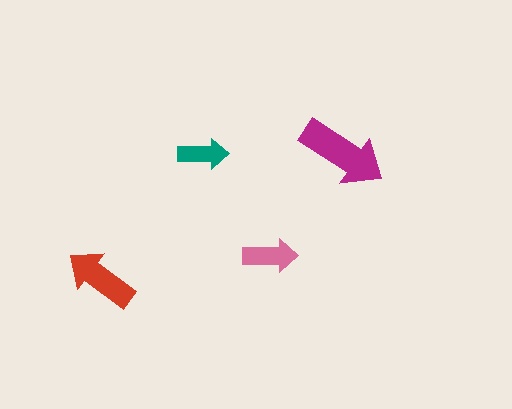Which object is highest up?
The magenta arrow is topmost.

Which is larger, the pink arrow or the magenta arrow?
The magenta one.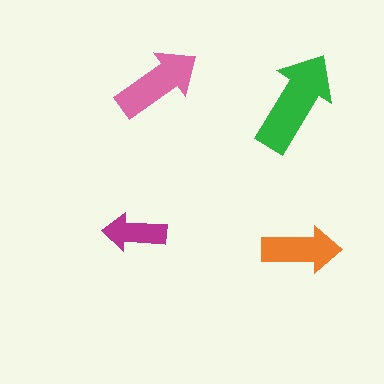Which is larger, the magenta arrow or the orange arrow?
The orange one.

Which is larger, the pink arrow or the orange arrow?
The pink one.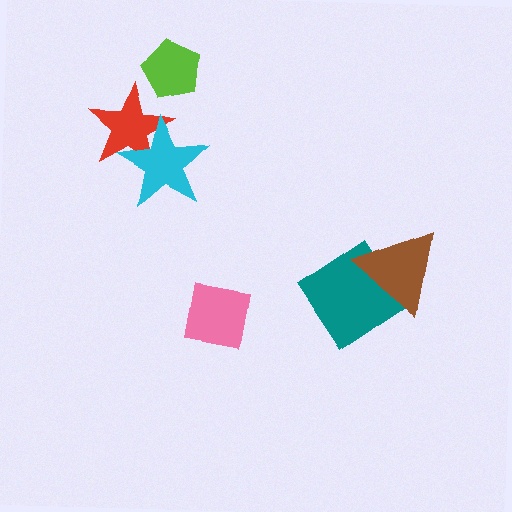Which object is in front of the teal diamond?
The brown triangle is in front of the teal diamond.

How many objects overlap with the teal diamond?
1 object overlaps with the teal diamond.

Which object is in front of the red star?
The cyan star is in front of the red star.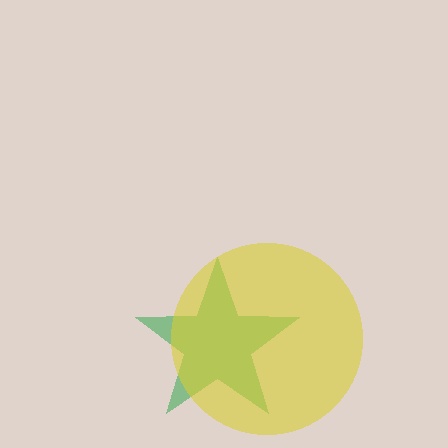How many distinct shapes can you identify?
There are 2 distinct shapes: a green star, a yellow circle.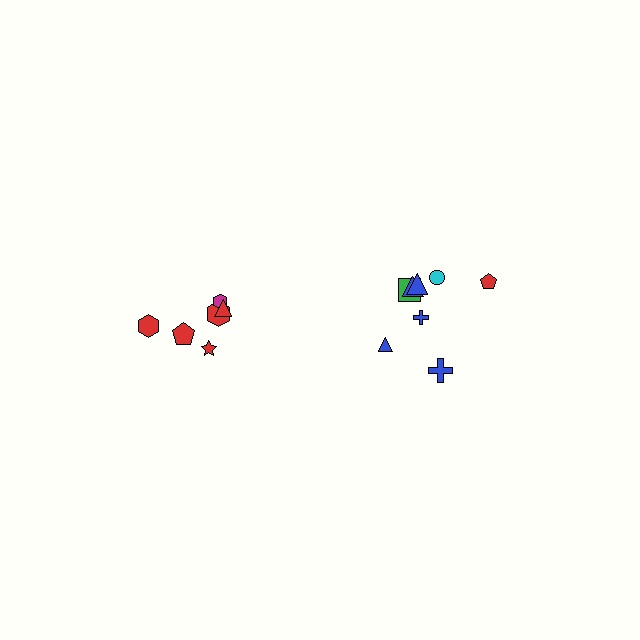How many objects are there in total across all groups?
There are 14 objects.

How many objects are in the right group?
There are 8 objects.